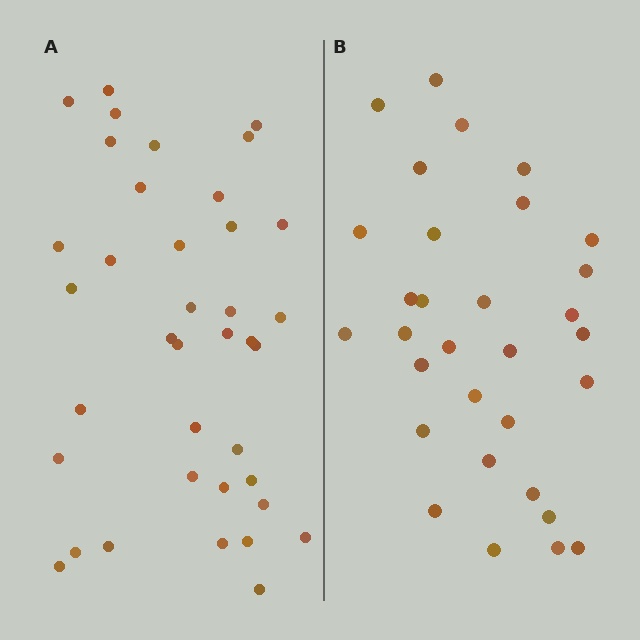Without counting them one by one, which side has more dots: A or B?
Region A (the left region) has more dots.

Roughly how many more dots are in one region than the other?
Region A has roughly 8 or so more dots than region B.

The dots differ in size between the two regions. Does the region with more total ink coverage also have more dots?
No. Region B has more total ink coverage because its dots are larger, but region A actually contains more individual dots. Total area can be misleading — the number of items is what matters here.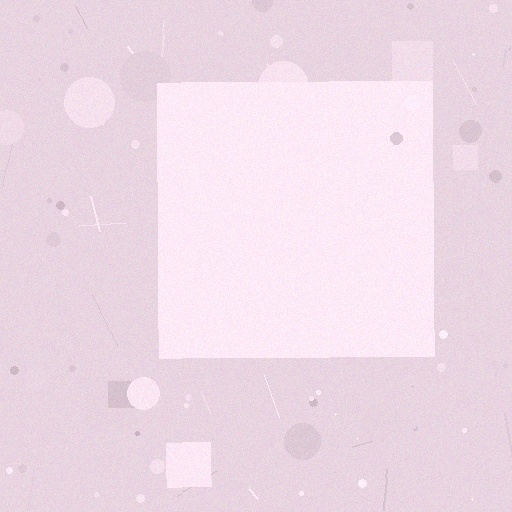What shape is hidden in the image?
A square is hidden in the image.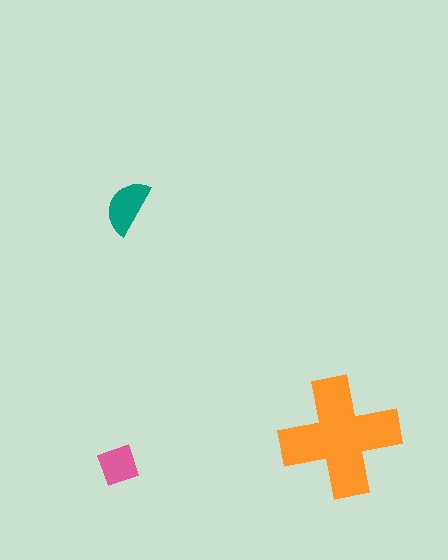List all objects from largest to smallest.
The orange cross, the teal semicircle, the pink square.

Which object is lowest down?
The pink square is bottommost.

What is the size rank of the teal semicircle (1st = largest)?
2nd.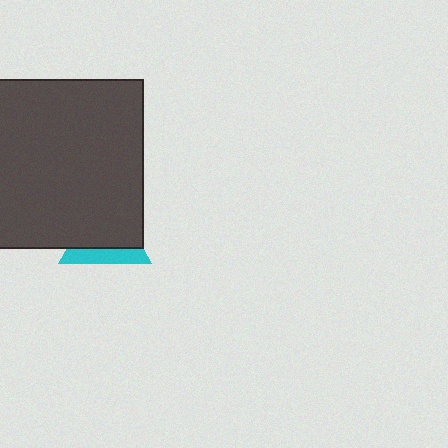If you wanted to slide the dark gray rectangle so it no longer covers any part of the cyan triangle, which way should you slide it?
Slide it up — that is the most direct way to separate the two shapes.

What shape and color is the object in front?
The object in front is a dark gray rectangle.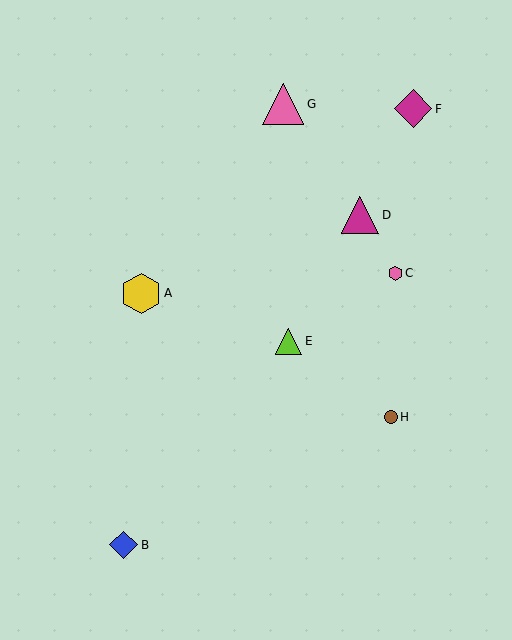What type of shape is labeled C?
Shape C is a pink hexagon.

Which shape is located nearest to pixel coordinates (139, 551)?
The blue diamond (labeled B) at (124, 545) is nearest to that location.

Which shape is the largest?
The pink triangle (labeled G) is the largest.